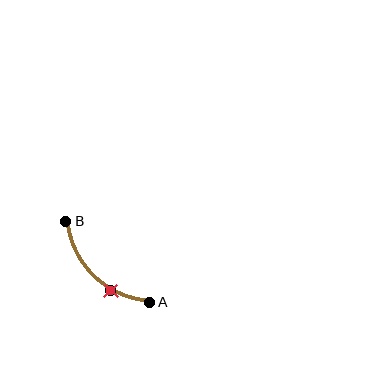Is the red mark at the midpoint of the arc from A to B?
No. The red mark lies on the arc but is closer to endpoint A. The arc midpoint would be at the point on the curve equidistant along the arc from both A and B.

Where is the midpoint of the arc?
The arc midpoint is the point on the curve farthest from the straight line joining A and B. It sits below and to the left of that line.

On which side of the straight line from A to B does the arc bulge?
The arc bulges below and to the left of the straight line connecting A and B.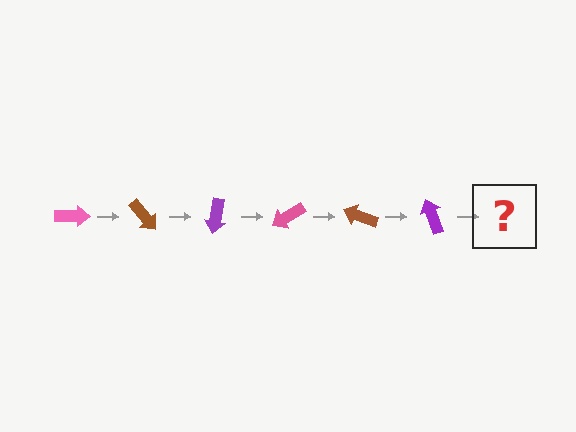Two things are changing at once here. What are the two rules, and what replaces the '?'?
The two rules are that it rotates 50 degrees each step and the color cycles through pink, brown, and purple. The '?' should be a pink arrow, rotated 300 degrees from the start.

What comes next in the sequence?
The next element should be a pink arrow, rotated 300 degrees from the start.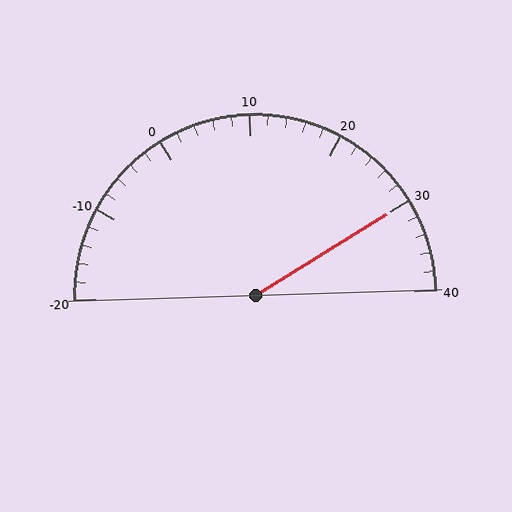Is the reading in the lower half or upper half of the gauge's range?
The reading is in the upper half of the range (-20 to 40).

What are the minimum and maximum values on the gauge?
The gauge ranges from -20 to 40.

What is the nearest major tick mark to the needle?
The nearest major tick mark is 30.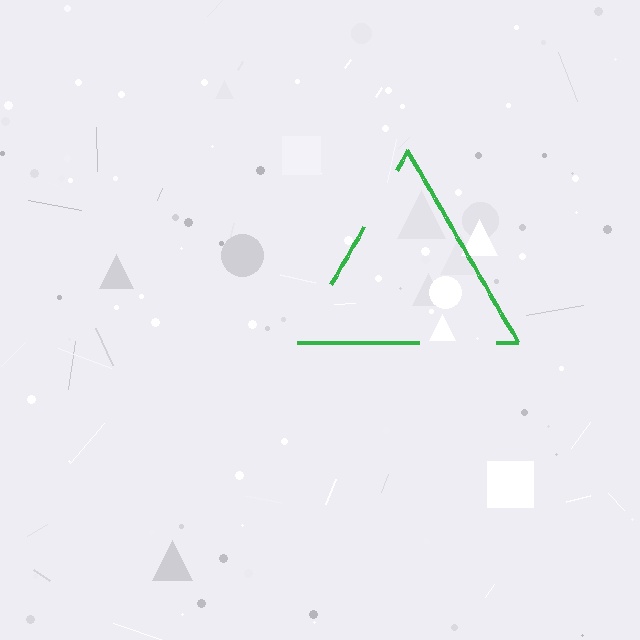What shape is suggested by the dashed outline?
The dashed outline suggests a triangle.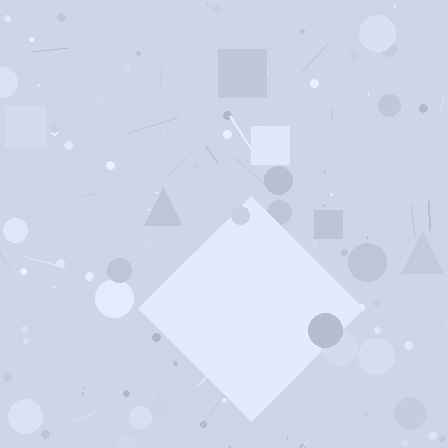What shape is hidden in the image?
A diamond is hidden in the image.